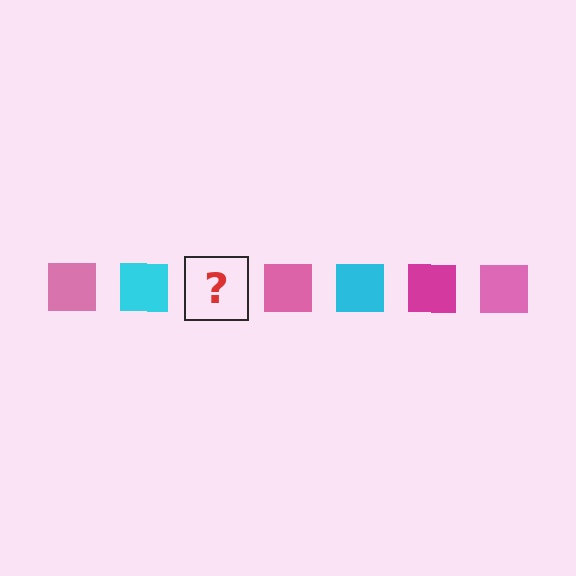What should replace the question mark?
The question mark should be replaced with a magenta square.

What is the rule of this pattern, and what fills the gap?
The rule is that the pattern cycles through pink, cyan, magenta squares. The gap should be filled with a magenta square.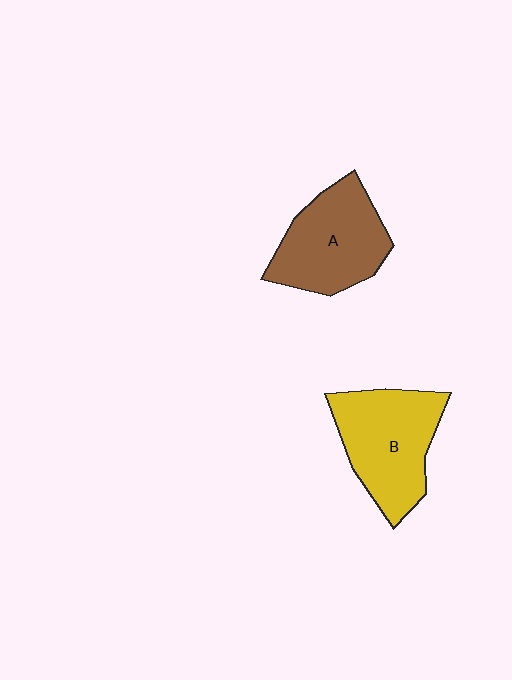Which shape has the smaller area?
Shape A (brown).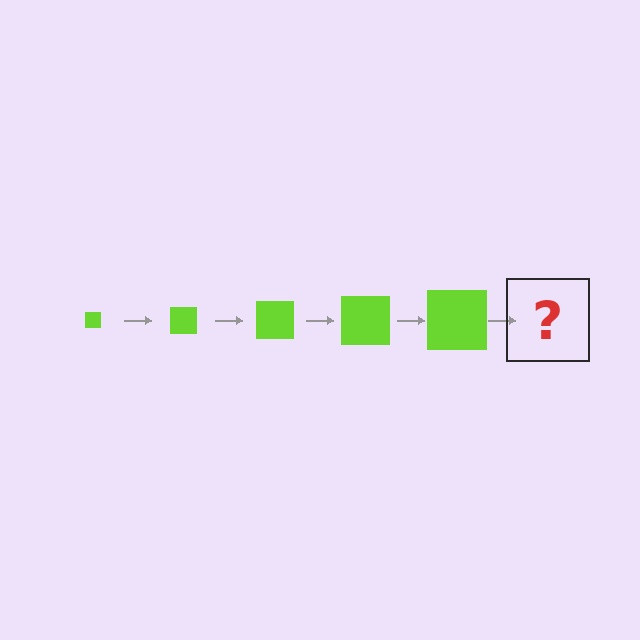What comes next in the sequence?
The next element should be a lime square, larger than the previous one.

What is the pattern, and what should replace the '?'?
The pattern is that the square gets progressively larger each step. The '?' should be a lime square, larger than the previous one.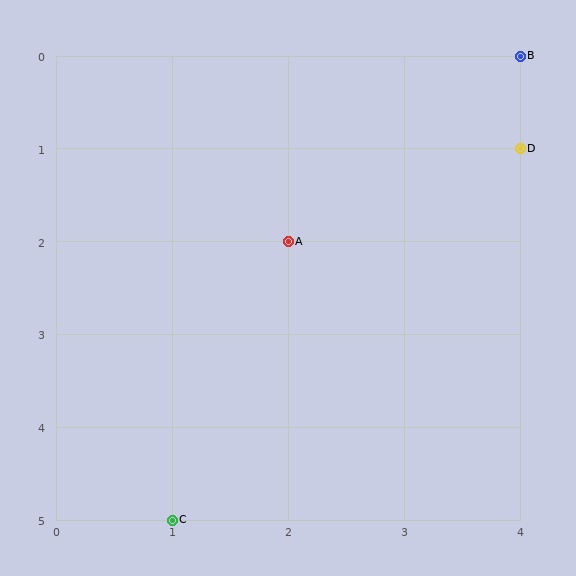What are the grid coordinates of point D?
Point D is at grid coordinates (4, 1).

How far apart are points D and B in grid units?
Points D and B are 1 row apart.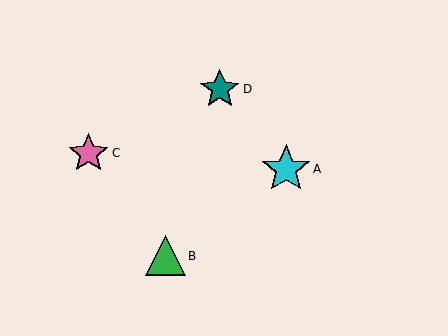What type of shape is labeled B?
Shape B is a green triangle.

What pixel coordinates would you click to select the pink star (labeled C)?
Click at (89, 153) to select the pink star C.